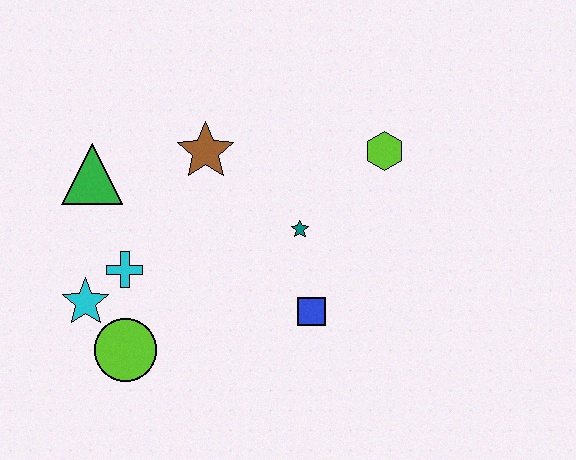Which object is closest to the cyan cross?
The cyan star is closest to the cyan cross.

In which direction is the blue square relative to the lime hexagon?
The blue square is below the lime hexagon.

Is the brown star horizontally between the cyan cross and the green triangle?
No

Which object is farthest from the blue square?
The green triangle is farthest from the blue square.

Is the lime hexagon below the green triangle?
No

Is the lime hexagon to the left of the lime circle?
No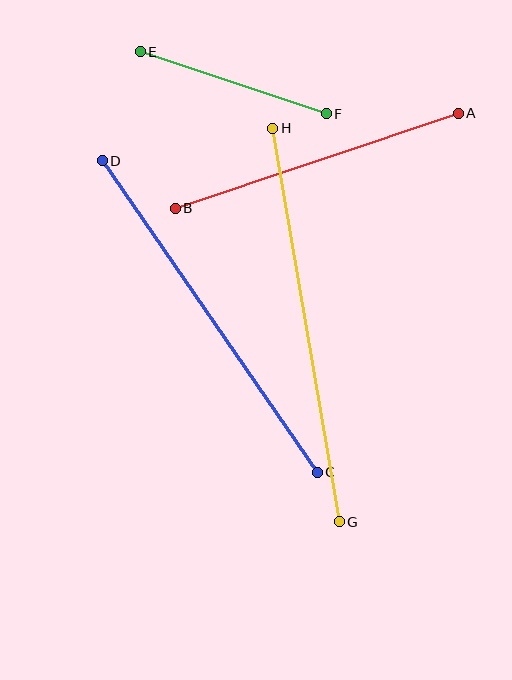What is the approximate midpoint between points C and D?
The midpoint is at approximately (210, 317) pixels.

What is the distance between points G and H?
The distance is approximately 399 pixels.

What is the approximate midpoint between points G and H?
The midpoint is at approximately (306, 325) pixels.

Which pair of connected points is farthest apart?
Points G and H are farthest apart.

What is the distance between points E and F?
The distance is approximately 196 pixels.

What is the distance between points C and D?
The distance is approximately 378 pixels.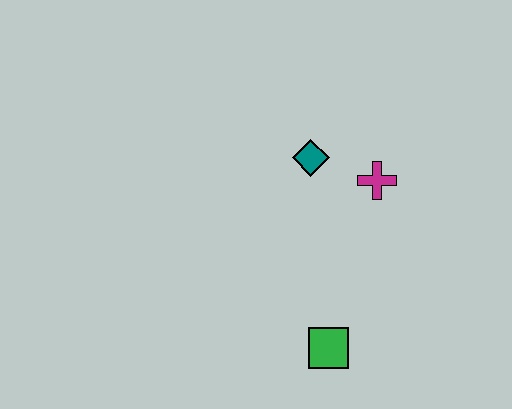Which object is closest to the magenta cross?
The teal diamond is closest to the magenta cross.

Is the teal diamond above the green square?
Yes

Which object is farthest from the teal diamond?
The green square is farthest from the teal diamond.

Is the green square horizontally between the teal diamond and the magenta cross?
Yes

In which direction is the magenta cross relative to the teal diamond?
The magenta cross is to the right of the teal diamond.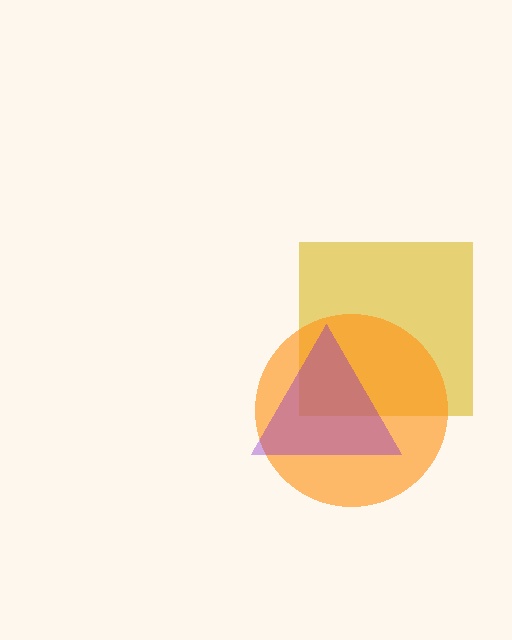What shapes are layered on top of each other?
The layered shapes are: a yellow square, an orange circle, a purple triangle.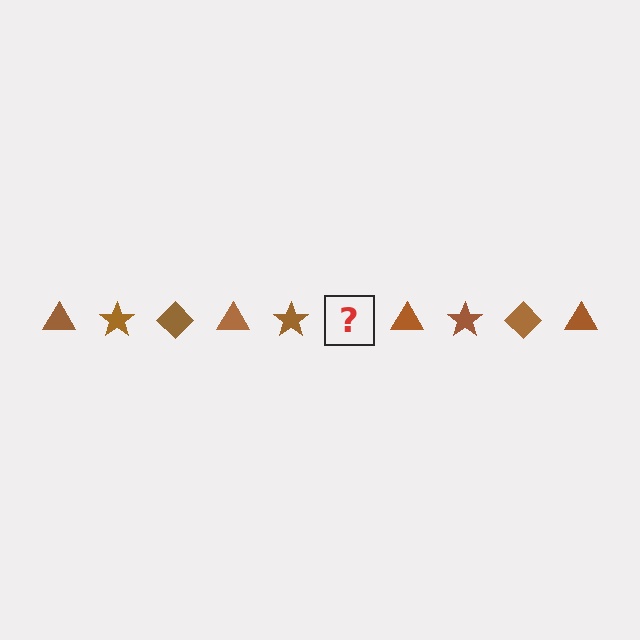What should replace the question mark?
The question mark should be replaced with a brown diamond.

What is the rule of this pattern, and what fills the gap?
The rule is that the pattern cycles through triangle, star, diamond shapes in brown. The gap should be filled with a brown diamond.